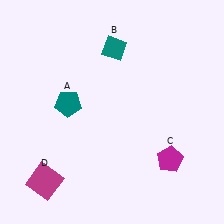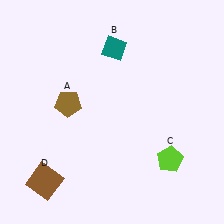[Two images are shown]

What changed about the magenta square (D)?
In Image 1, D is magenta. In Image 2, it changed to brown.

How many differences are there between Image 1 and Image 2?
There are 3 differences between the two images.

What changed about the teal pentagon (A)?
In Image 1, A is teal. In Image 2, it changed to brown.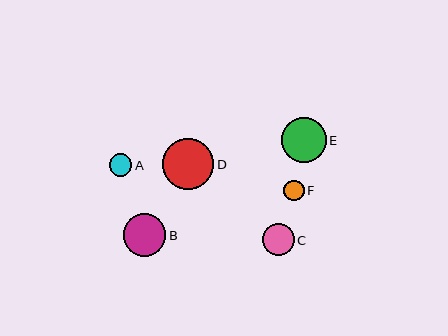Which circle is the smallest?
Circle F is the smallest with a size of approximately 20 pixels.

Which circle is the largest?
Circle D is the largest with a size of approximately 51 pixels.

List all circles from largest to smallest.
From largest to smallest: D, E, B, C, A, F.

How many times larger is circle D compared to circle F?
Circle D is approximately 2.5 times the size of circle F.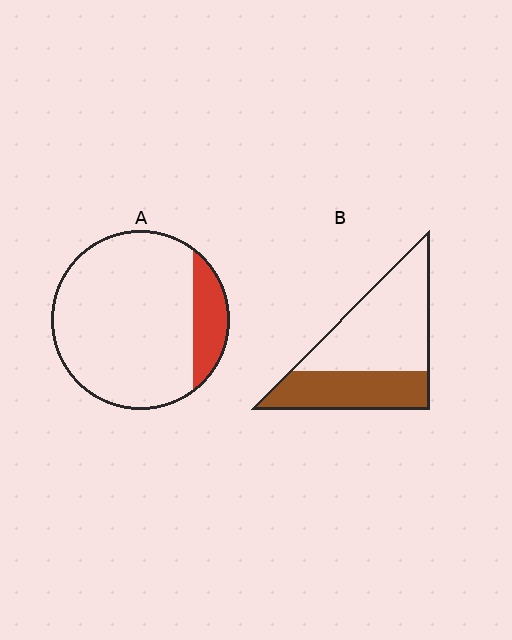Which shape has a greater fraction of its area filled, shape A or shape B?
Shape B.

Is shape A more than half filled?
No.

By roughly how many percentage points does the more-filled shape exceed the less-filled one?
By roughly 25 percentage points (B over A).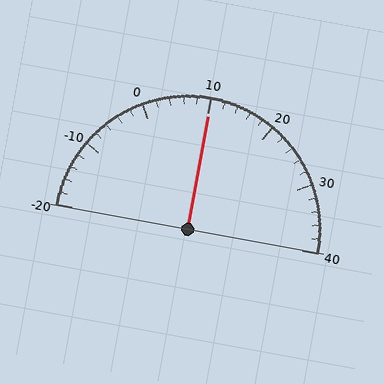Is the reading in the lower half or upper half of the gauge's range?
The reading is in the upper half of the range (-20 to 40).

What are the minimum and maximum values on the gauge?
The gauge ranges from -20 to 40.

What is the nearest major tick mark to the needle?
The nearest major tick mark is 10.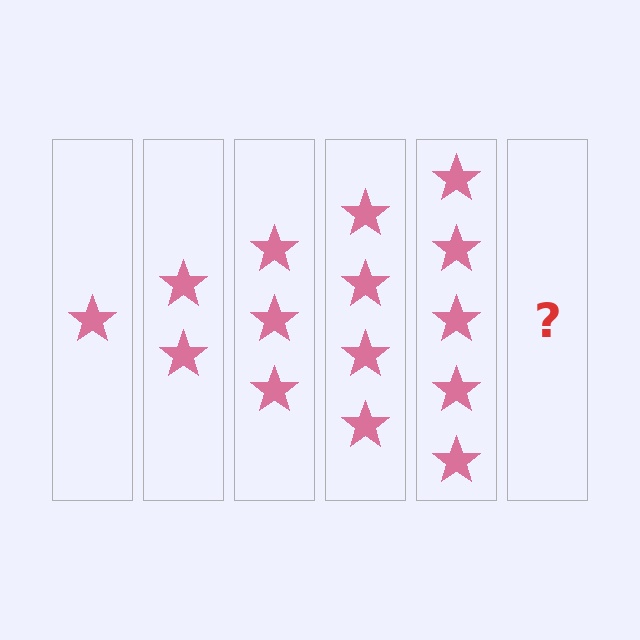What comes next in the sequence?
The next element should be 6 stars.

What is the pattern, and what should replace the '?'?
The pattern is that each step adds one more star. The '?' should be 6 stars.